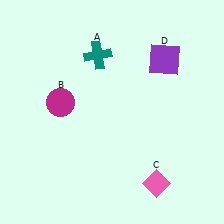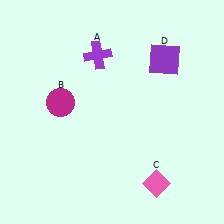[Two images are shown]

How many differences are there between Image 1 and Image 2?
There is 1 difference between the two images.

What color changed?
The cross (A) changed from teal in Image 1 to purple in Image 2.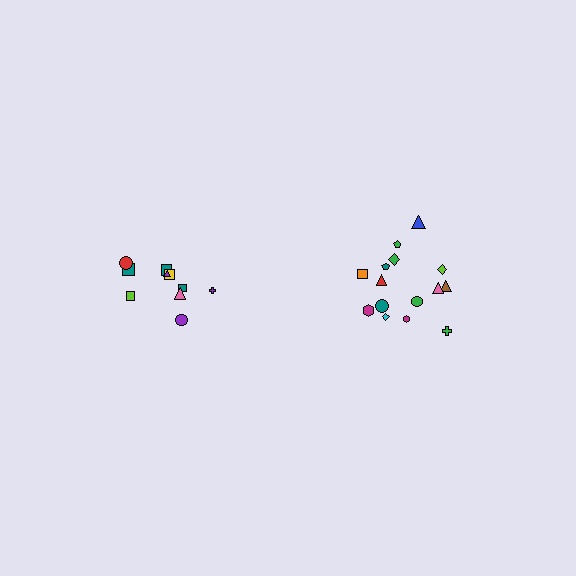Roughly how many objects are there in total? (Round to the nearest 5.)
Roughly 25 objects in total.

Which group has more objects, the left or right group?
The right group.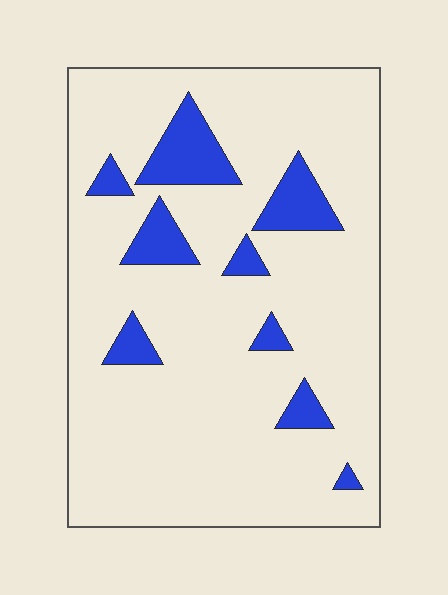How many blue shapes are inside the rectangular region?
9.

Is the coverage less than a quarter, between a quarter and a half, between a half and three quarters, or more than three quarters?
Less than a quarter.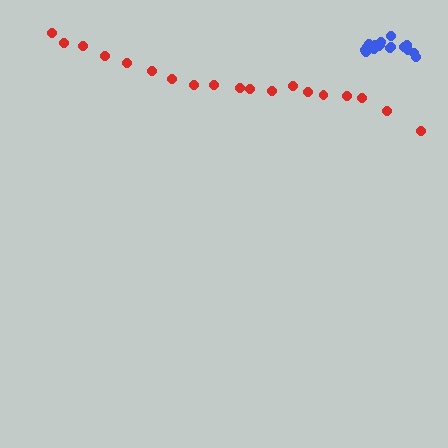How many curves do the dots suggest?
There are 2 distinct paths.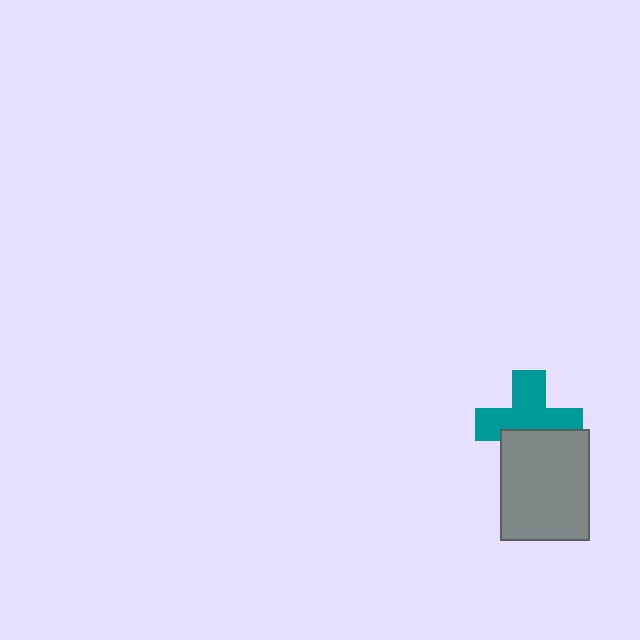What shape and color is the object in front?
The object in front is a gray rectangle.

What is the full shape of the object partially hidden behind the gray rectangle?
The partially hidden object is a teal cross.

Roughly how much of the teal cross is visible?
About half of it is visible (roughly 63%).